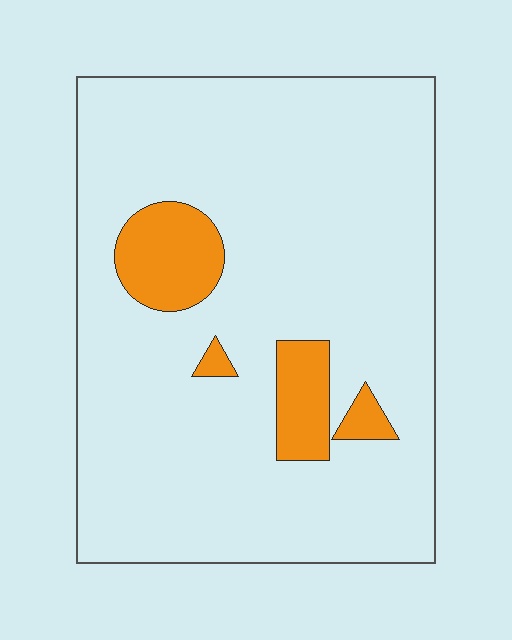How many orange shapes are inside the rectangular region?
4.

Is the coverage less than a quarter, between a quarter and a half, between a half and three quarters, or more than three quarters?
Less than a quarter.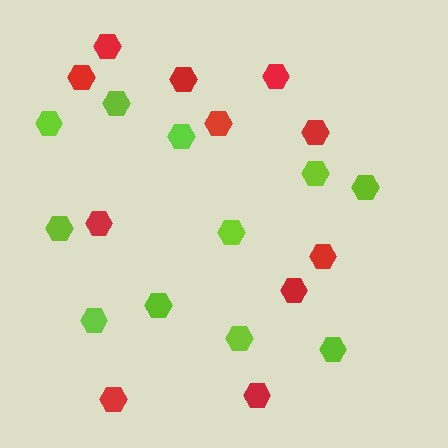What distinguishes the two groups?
There are 2 groups: one group of red hexagons (11) and one group of lime hexagons (11).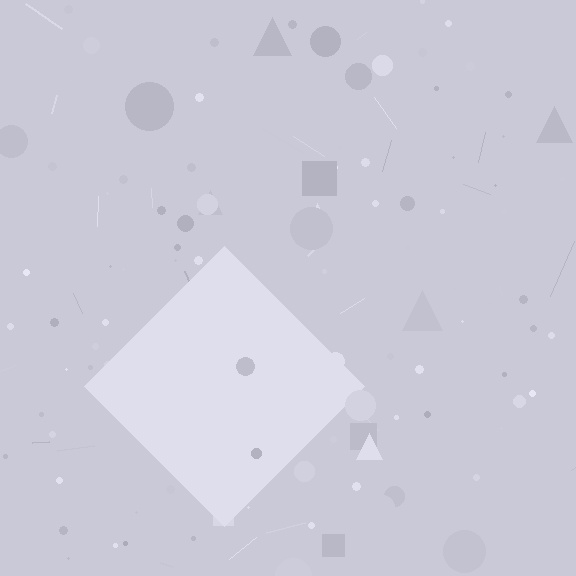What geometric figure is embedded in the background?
A diamond is embedded in the background.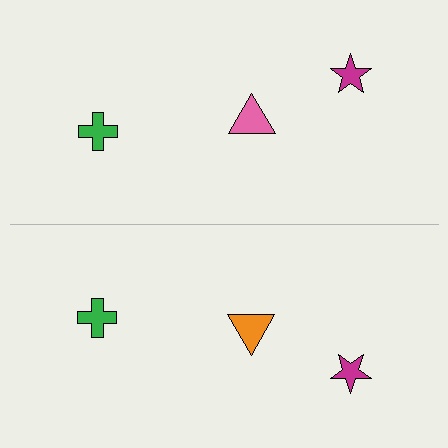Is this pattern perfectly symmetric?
No, the pattern is not perfectly symmetric. The orange triangle on the bottom side breaks the symmetry — its mirror counterpart is pink.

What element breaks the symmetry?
The orange triangle on the bottom side breaks the symmetry — its mirror counterpart is pink.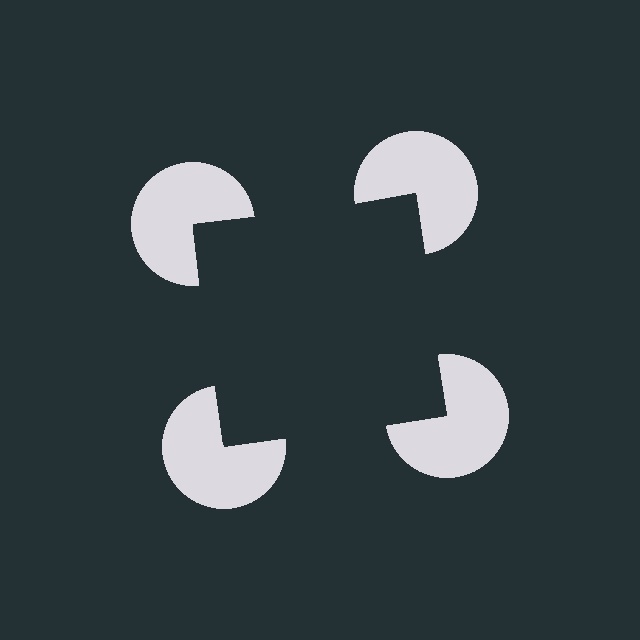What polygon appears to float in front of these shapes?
An illusory square — its edges are inferred from the aligned wedge cuts in the pac-man discs, not physically drawn.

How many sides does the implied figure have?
4 sides.